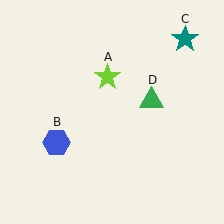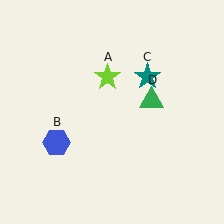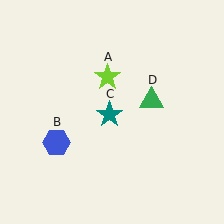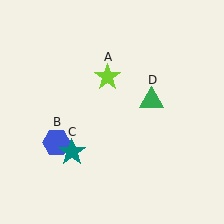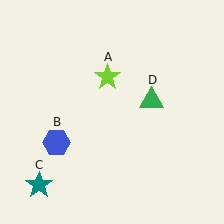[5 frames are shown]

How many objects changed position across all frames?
1 object changed position: teal star (object C).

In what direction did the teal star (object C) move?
The teal star (object C) moved down and to the left.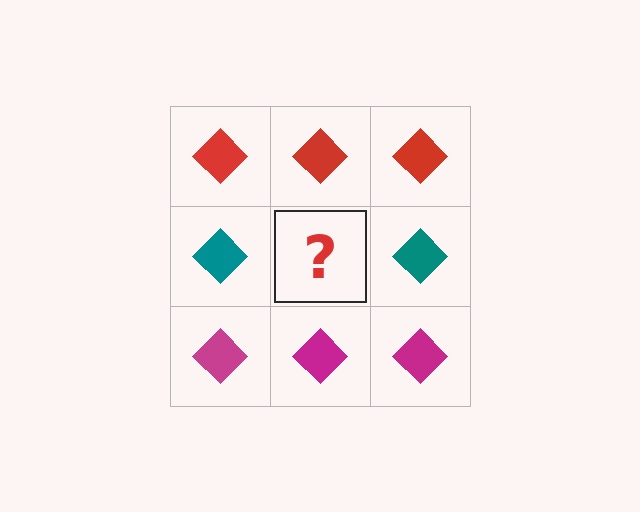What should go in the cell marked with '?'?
The missing cell should contain a teal diamond.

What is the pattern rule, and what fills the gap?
The rule is that each row has a consistent color. The gap should be filled with a teal diamond.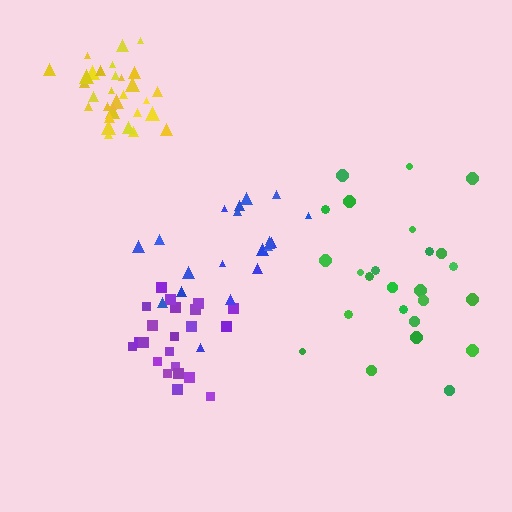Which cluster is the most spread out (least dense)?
Green.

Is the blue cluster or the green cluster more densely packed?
Blue.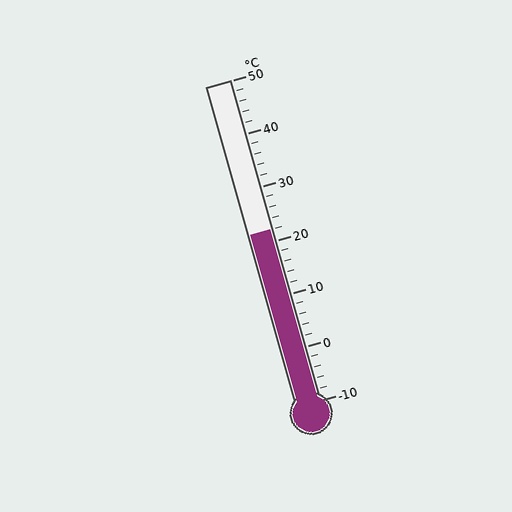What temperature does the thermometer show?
The thermometer shows approximately 22°C.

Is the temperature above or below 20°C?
The temperature is above 20°C.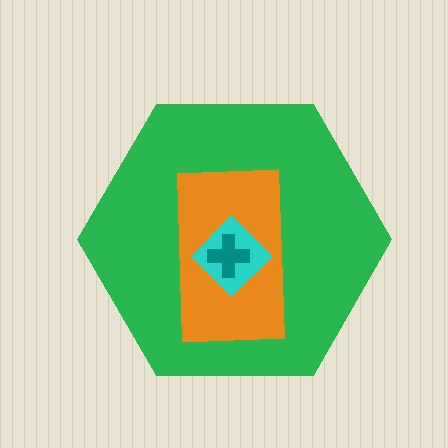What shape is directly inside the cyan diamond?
The teal cross.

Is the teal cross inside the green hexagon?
Yes.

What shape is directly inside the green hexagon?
The orange rectangle.